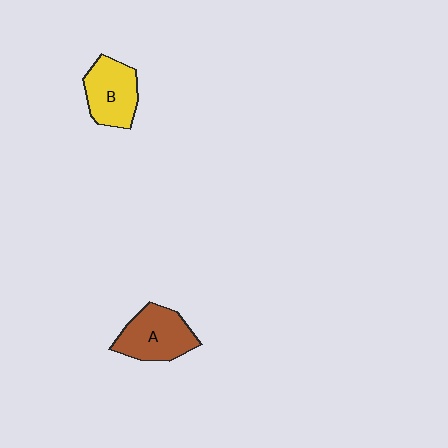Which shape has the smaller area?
Shape B (yellow).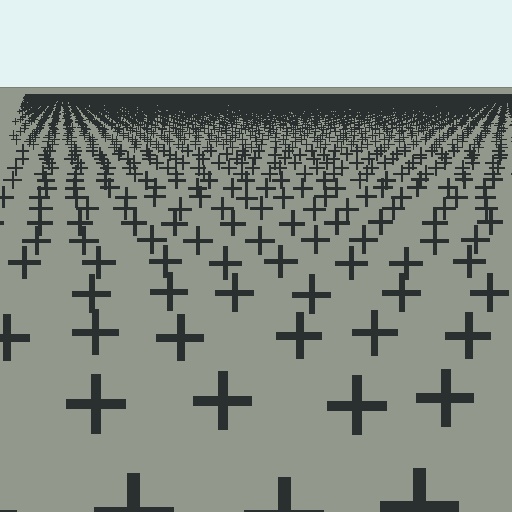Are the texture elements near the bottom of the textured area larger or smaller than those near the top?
Larger. Near the bottom, elements are closer to the viewer and appear at a bigger on-screen size.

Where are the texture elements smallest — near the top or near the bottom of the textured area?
Near the top.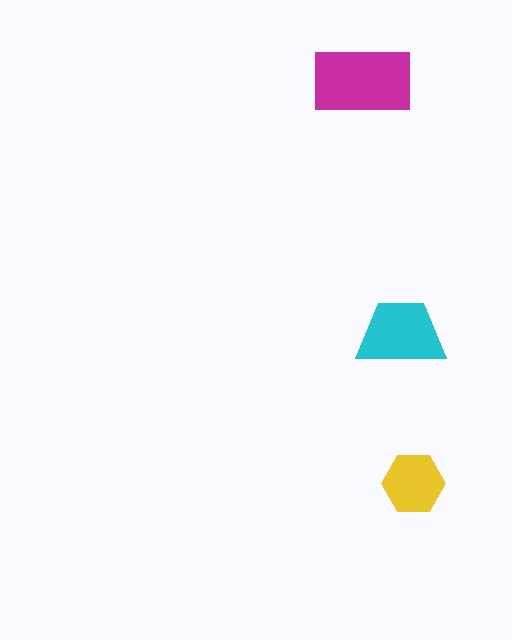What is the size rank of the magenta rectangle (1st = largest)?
1st.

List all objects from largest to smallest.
The magenta rectangle, the cyan trapezoid, the yellow hexagon.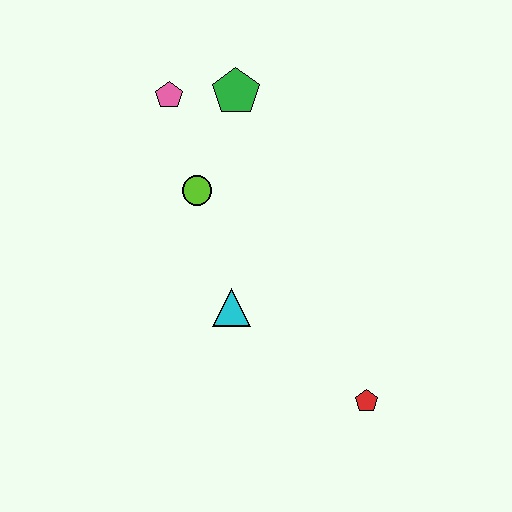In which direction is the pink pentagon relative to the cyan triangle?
The pink pentagon is above the cyan triangle.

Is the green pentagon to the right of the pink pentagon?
Yes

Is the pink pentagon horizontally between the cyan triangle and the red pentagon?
No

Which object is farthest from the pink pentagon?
The red pentagon is farthest from the pink pentagon.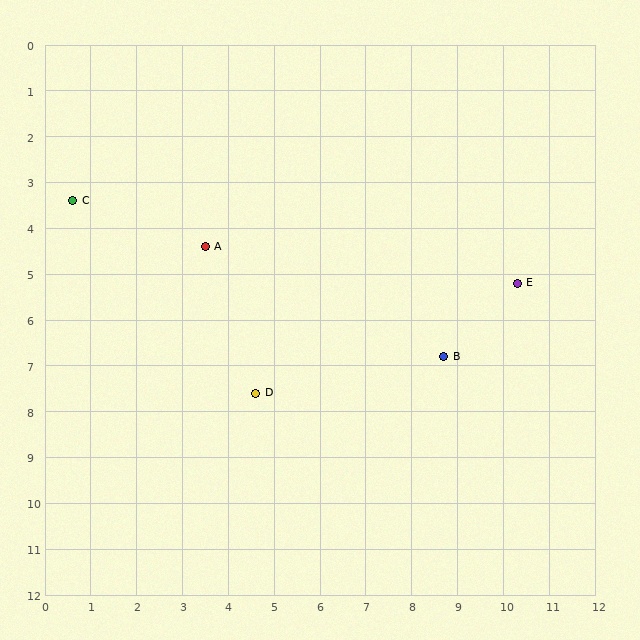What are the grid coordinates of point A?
Point A is at approximately (3.5, 4.4).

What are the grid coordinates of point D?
Point D is at approximately (4.6, 7.6).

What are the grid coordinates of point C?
Point C is at approximately (0.6, 3.4).